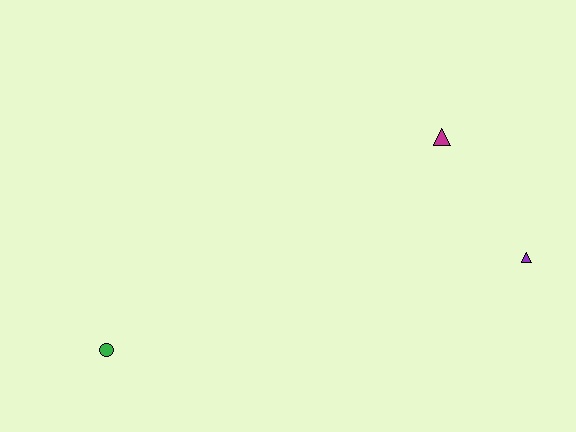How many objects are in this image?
There are 3 objects.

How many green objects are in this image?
There is 1 green object.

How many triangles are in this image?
There are 2 triangles.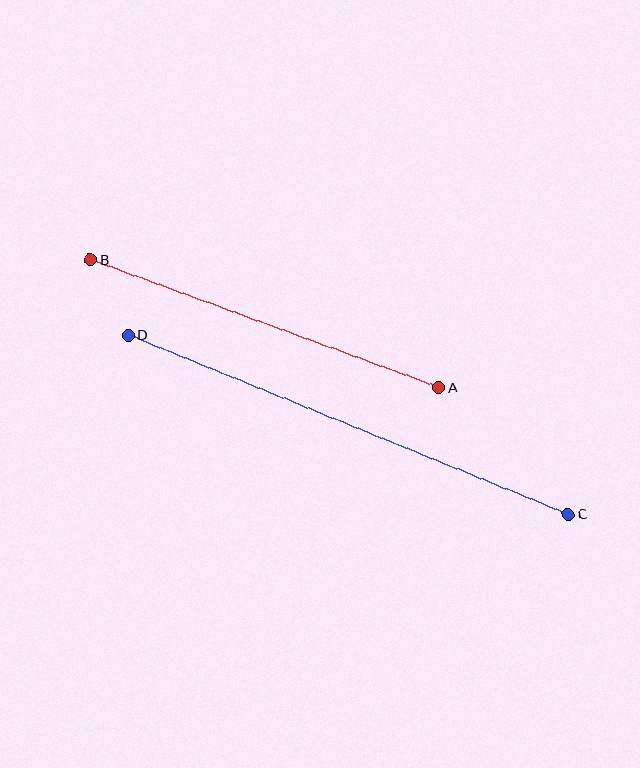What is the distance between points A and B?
The distance is approximately 372 pixels.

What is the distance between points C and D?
The distance is approximately 475 pixels.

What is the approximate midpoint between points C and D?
The midpoint is at approximately (348, 425) pixels.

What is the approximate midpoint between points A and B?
The midpoint is at approximately (265, 324) pixels.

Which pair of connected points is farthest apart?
Points C and D are farthest apart.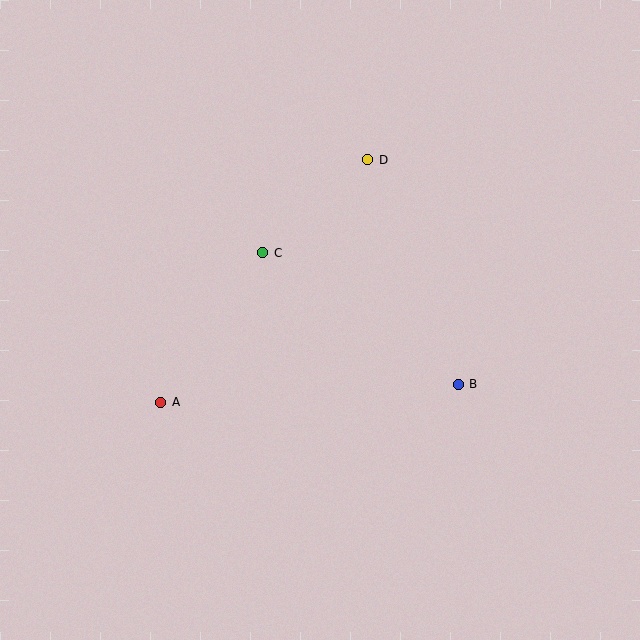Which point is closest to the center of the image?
Point C at (263, 253) is closest to the center.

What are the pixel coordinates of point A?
Point A is at (161, 402).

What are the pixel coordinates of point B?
Point B is at (458, 384).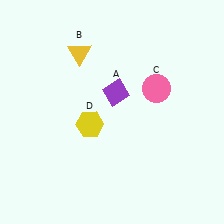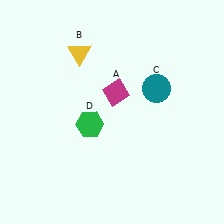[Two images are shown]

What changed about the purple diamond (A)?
In Image 1, A is purple. In Image 2, it changed to magenta.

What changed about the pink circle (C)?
In Image 1, C is pink. In Image 2, it changed to teal.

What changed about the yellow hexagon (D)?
In Image 1, D is yellow. In Image 2, it changed to green.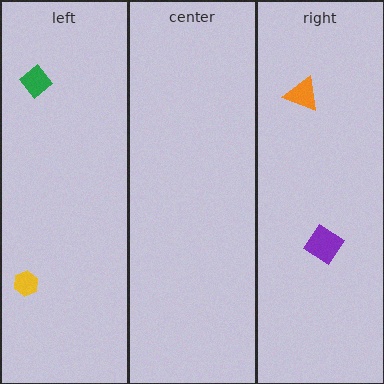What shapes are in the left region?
The yellow hexagon, the green diamond.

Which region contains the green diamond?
The left region.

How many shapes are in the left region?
2.